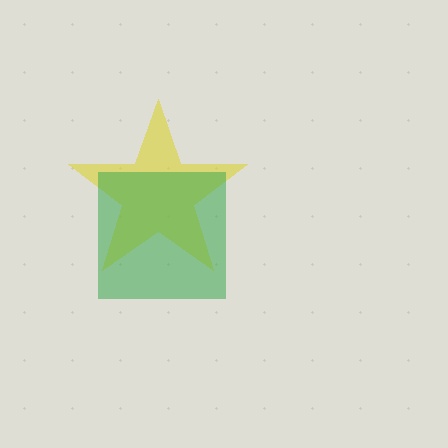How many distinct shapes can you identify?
There are 2 distinct shapes: a yellow star, a green square.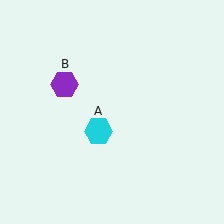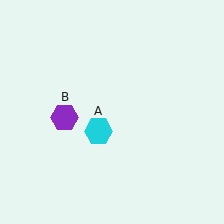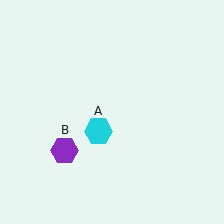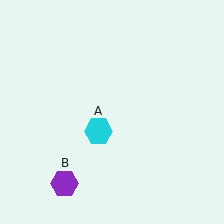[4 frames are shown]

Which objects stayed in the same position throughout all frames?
Cyan hexagon (object A) remained stationary.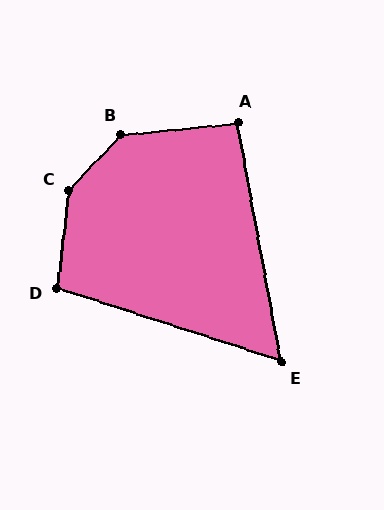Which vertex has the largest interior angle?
C, at approximately 143 degrees.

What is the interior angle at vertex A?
Approximately 95 degrees (approximately right).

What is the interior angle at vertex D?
Approximately 101 degrees (obtuse).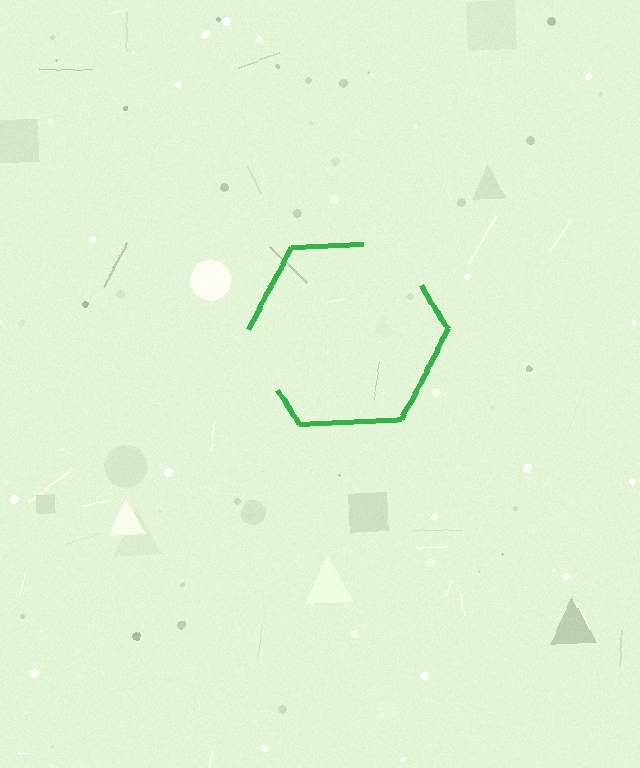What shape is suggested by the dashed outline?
The dashed outline suggests a hexagon.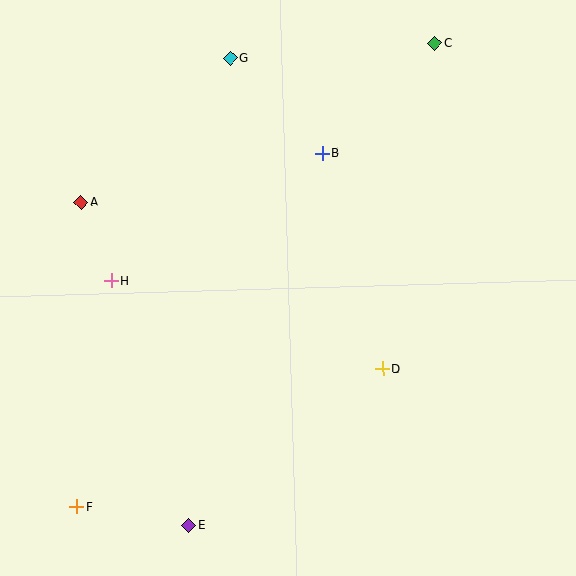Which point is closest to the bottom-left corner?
Point F is closest to the bottom-left corner.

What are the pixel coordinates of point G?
Point G is at (230, 58).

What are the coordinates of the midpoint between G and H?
The midpoint between G and H is at (171, 170).